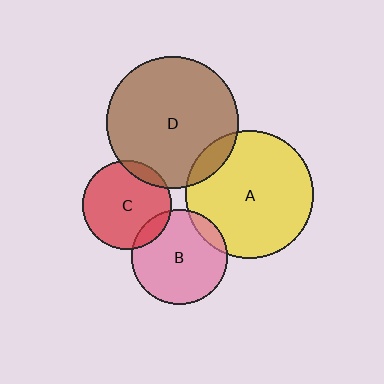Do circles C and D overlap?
Yes.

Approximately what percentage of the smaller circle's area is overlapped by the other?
Approximately 10%.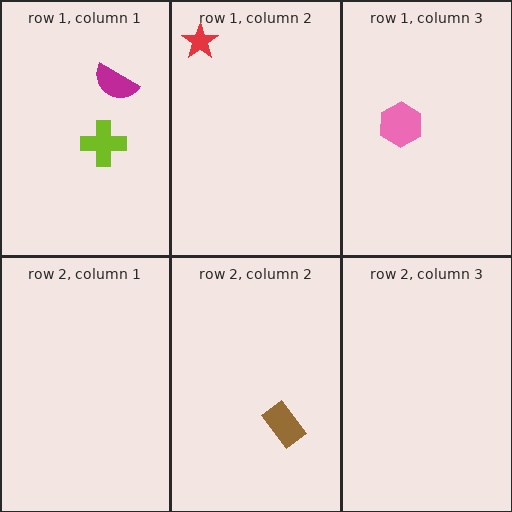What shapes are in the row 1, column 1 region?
The magenta semicircle, the lime cross.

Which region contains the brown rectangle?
The row 2, column 2 region.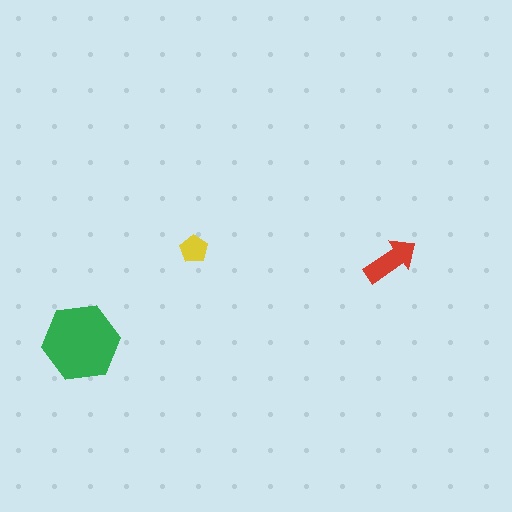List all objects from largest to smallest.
The green hexagon, the red arrow, the yellow pentagon.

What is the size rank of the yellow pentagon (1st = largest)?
3rd.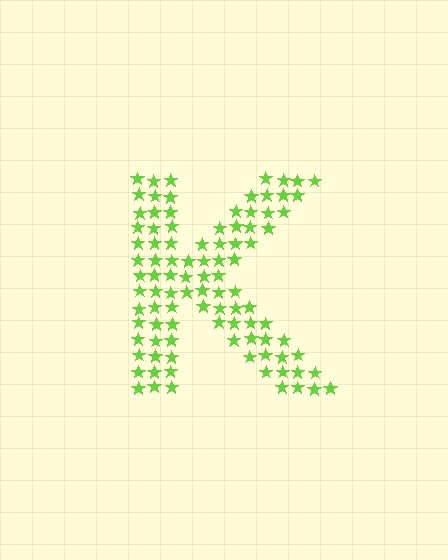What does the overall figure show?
The overall figure shows the letter K.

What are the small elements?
The small elements are stars.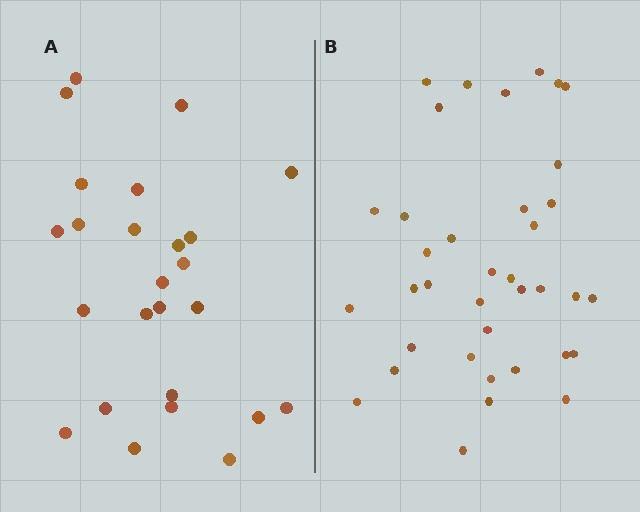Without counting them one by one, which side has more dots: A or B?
Region B (the right region) has more dots.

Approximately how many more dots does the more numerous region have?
Region B has roughly 12 or so more dots than region A.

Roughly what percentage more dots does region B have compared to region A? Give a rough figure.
About 50% more.